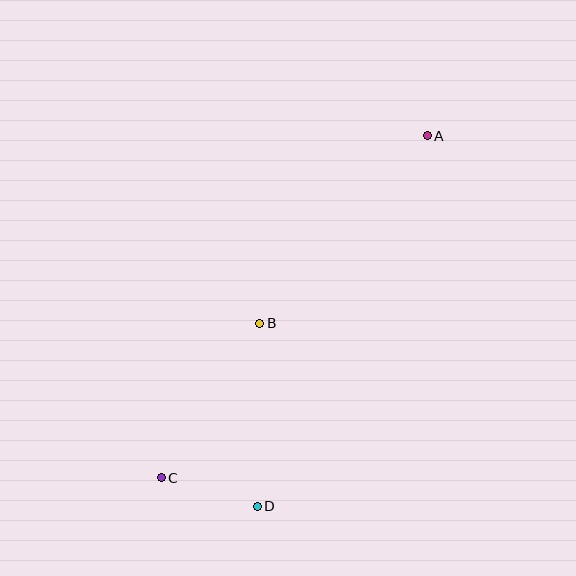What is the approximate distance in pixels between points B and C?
The distance between B and C is approximately 183 pixels.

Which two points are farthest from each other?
Points A and C are farthest from each other.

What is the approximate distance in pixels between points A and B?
The distance between A and B is approximately 251 pixels.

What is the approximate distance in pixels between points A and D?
The distance between A and D is approximately 408 pixels.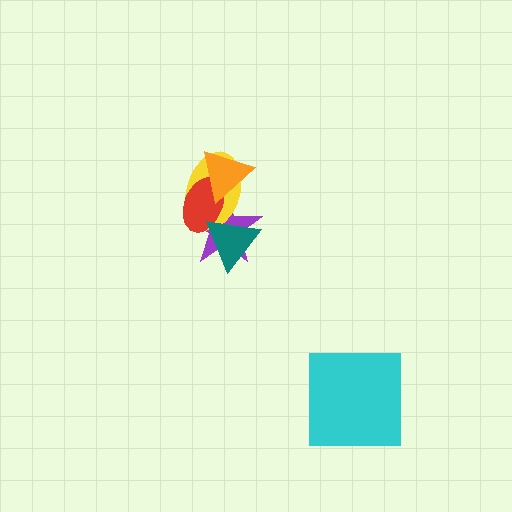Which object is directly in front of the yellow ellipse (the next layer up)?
The red ellipse is directly in front of the yellow ellipse.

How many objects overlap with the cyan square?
0 objects overlap with the cyan square.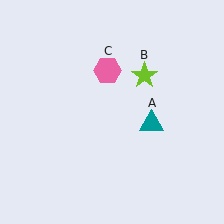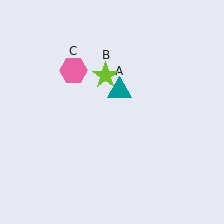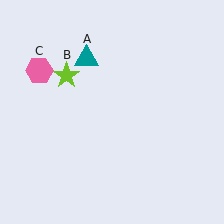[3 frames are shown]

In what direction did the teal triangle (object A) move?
The teal triangle (object A) moved up and to the left.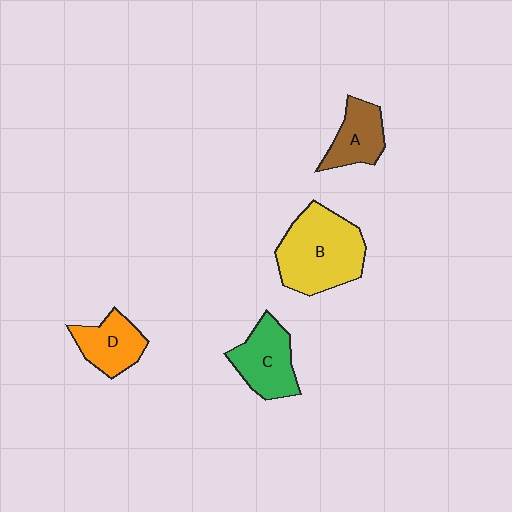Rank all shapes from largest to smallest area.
From largest to smallest: B (yellow), C (green), D (orange), A (brown).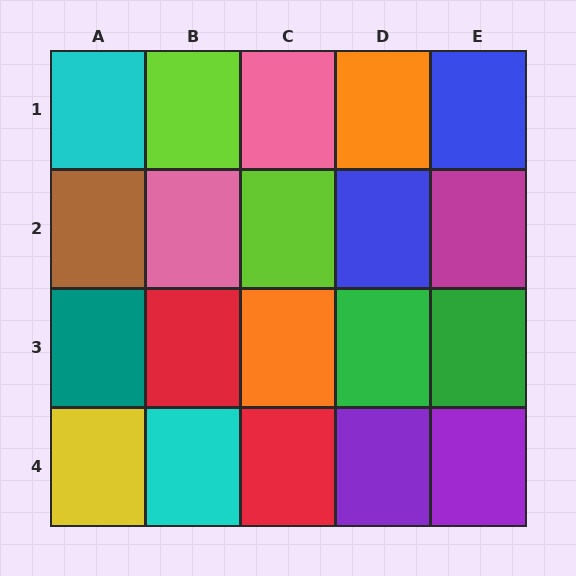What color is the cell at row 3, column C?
Orange.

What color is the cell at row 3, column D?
Green.